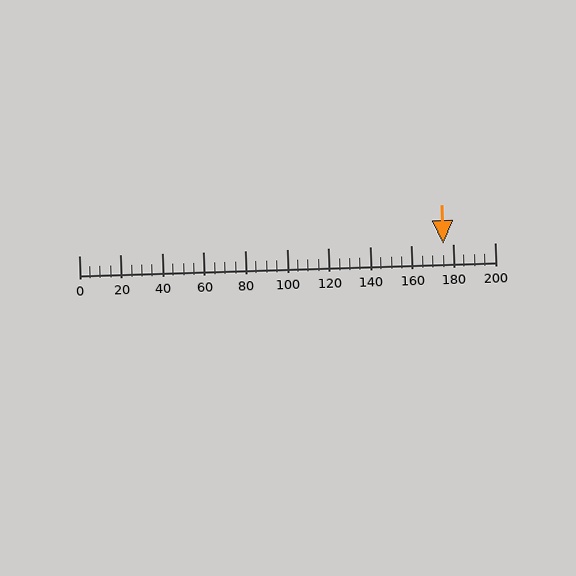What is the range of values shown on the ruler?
The ruler shows values from 0 to 200.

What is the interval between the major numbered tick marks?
The major tick marks are spaced 20 units apart.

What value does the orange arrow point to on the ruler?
The orange arrow points to approximately 175.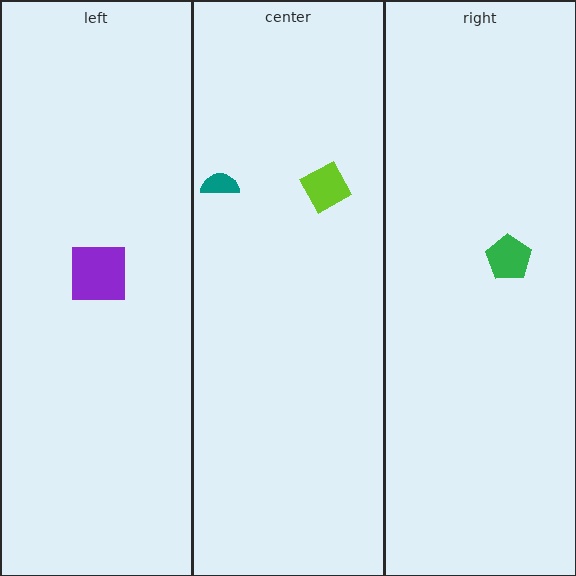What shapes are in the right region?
The green pentagon.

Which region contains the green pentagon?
The right region.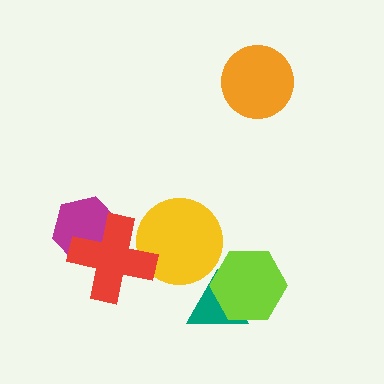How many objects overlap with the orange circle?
0 objects overlap with the orange circle.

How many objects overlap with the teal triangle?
1 object overlaps with the teal triangle.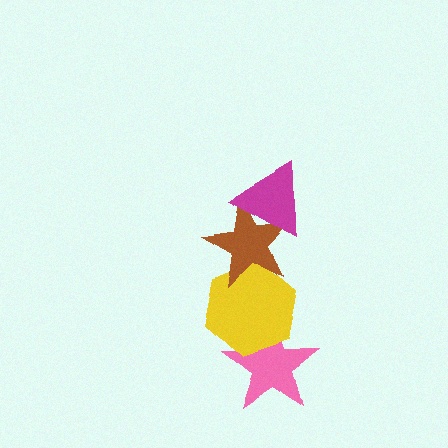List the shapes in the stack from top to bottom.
From top to bottom: the magenta triangle, the brown star, the yellow hexagon, the pink star.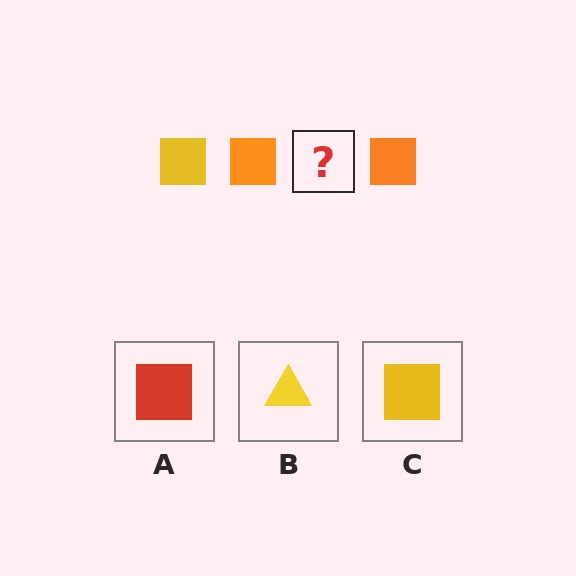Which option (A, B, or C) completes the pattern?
C.